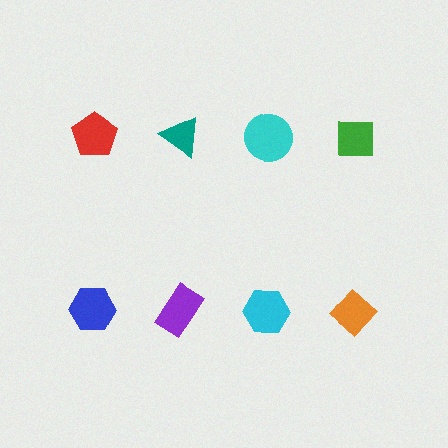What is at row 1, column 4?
A green square.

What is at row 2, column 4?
An orange diamond.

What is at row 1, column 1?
A red pentagon.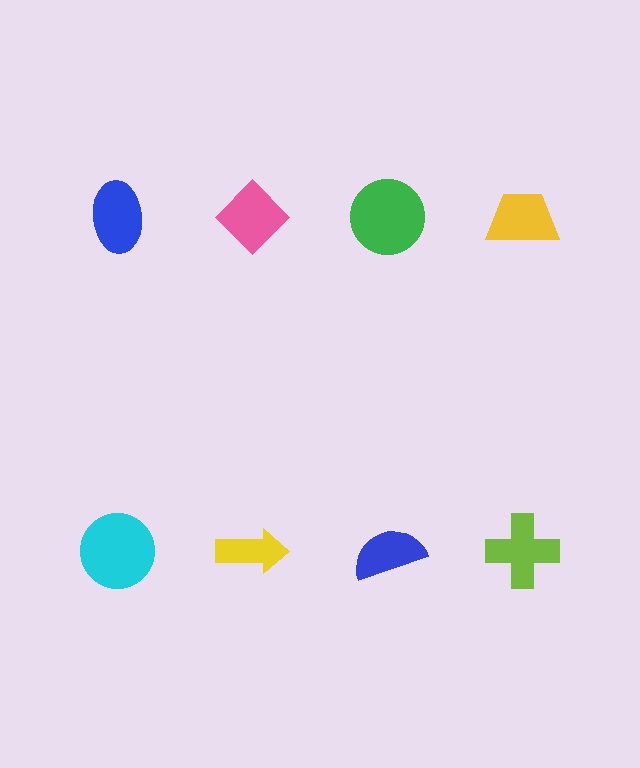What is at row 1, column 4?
A yellow trapezoid.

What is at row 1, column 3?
A green circle.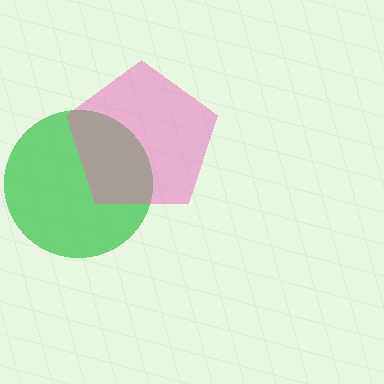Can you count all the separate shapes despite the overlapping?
Yes, there are 2 separate shapes.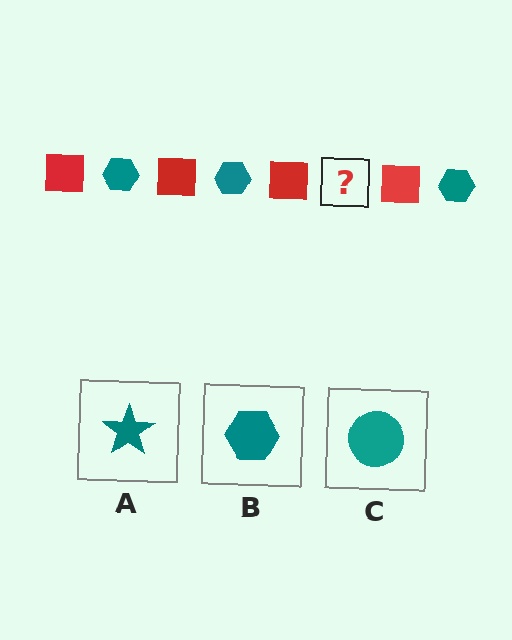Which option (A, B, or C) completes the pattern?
B.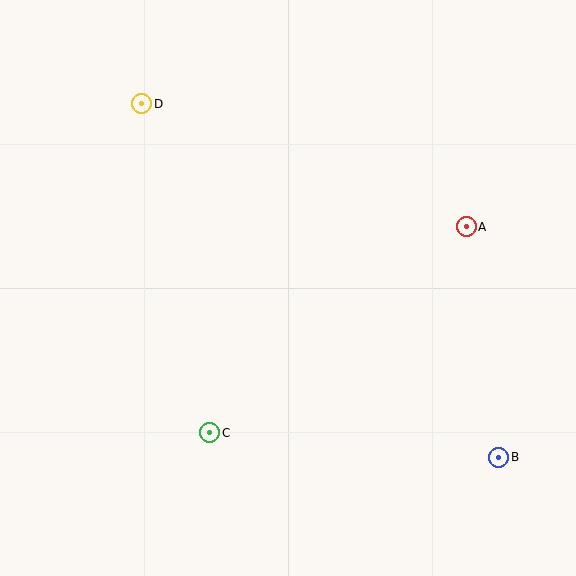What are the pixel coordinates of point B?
Point B is at (499, 457).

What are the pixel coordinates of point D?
Point D is at (142, 104).